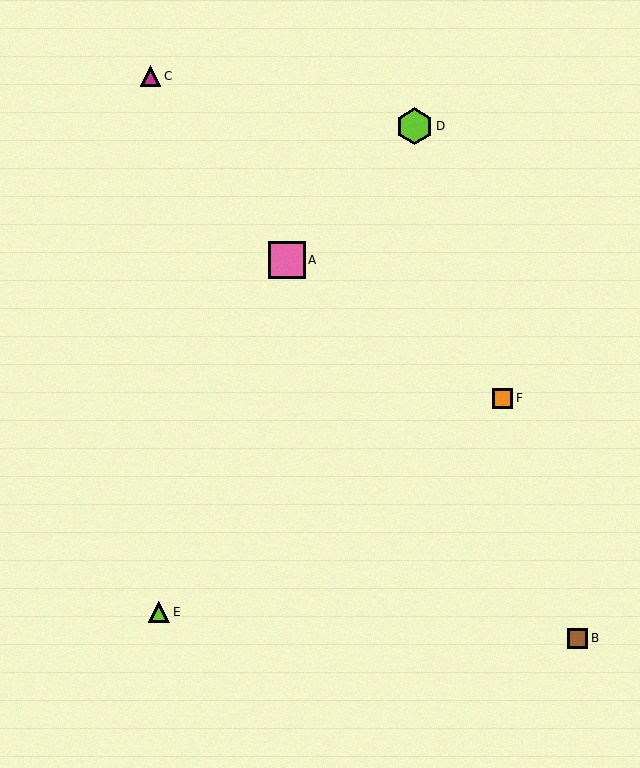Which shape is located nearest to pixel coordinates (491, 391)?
The orange square (labeled F) at (503, 398) is nearest to that location.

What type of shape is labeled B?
Shape B is a brown square.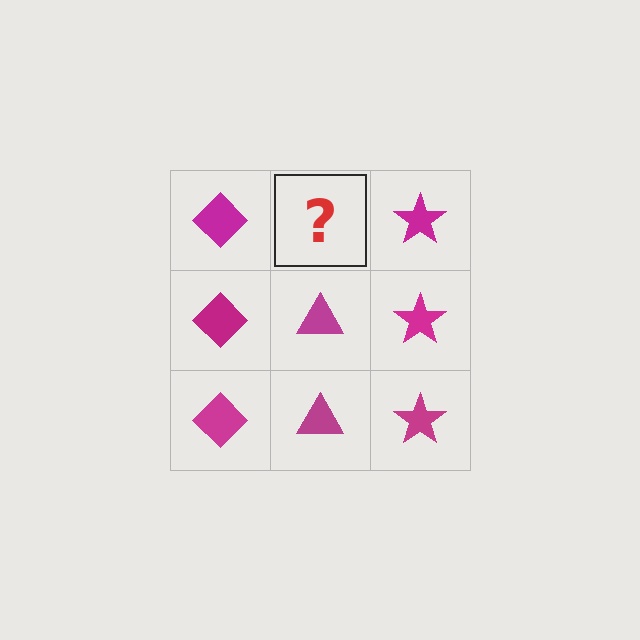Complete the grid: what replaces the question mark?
The question mark should be replaced with a magenta triangle.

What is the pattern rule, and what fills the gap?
The rule is that each column has a consistent shape. The gap should be filled with a magenta triangle.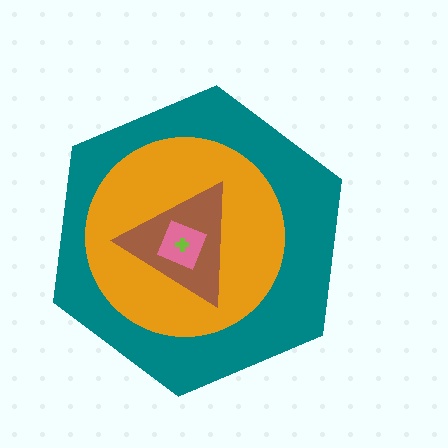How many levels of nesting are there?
5.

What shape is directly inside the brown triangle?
The pink diamond.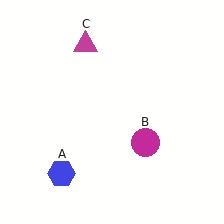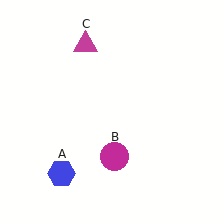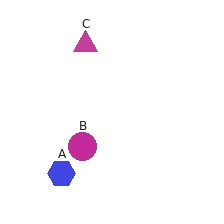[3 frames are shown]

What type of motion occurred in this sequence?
The magenta circle (object B) rotated clockwise around the center of the scene.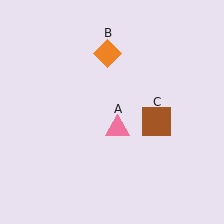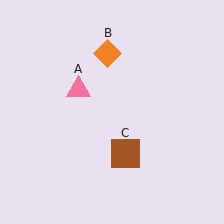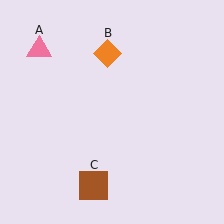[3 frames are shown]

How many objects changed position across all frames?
2 objects changed position: pink triangle (object A), brown square (object C).